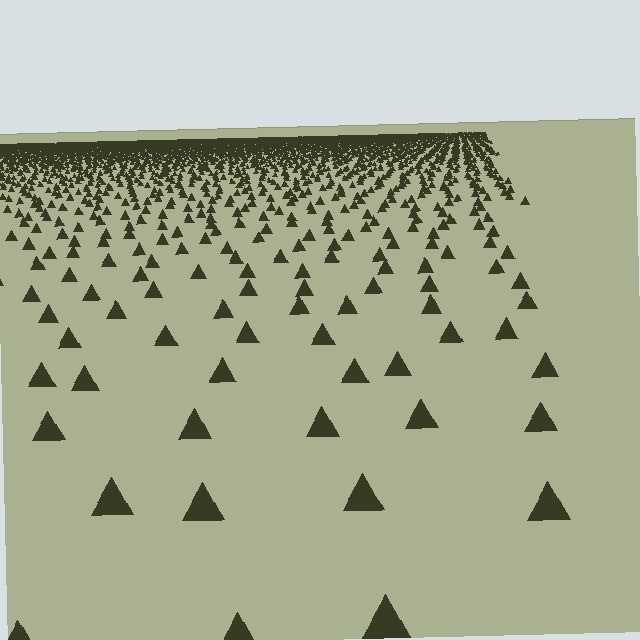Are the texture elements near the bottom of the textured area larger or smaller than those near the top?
Larger. Near the bottom, elements are closer to the viewer and appear at a bigger on-screen size.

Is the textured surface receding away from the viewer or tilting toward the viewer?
The surface is receding away from the viewer. Texture elements get smaller and denser toward the top.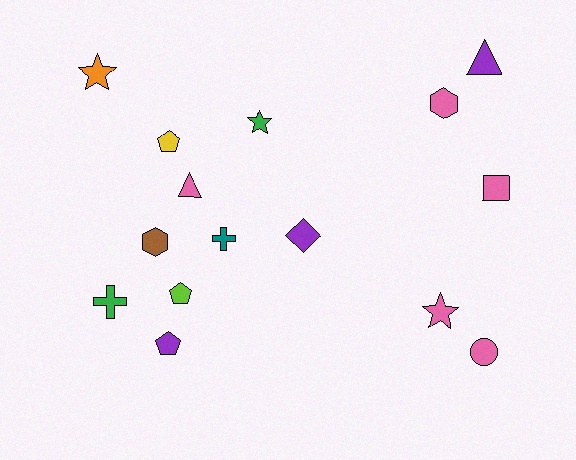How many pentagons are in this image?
There are 3 pentagons.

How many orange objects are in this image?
There is 1 orange object.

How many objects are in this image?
There are 15 objects.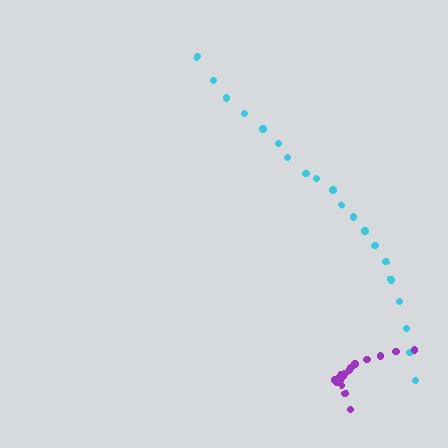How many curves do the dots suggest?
There are 2 distinct paths.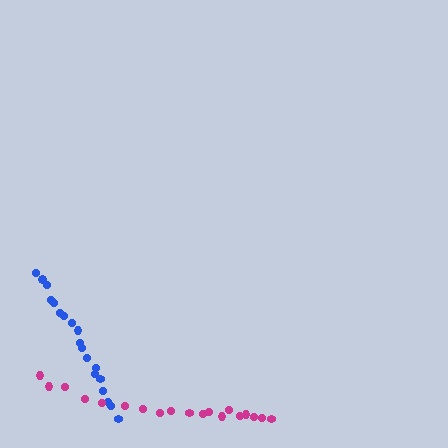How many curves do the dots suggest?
There are 2 distinct paths.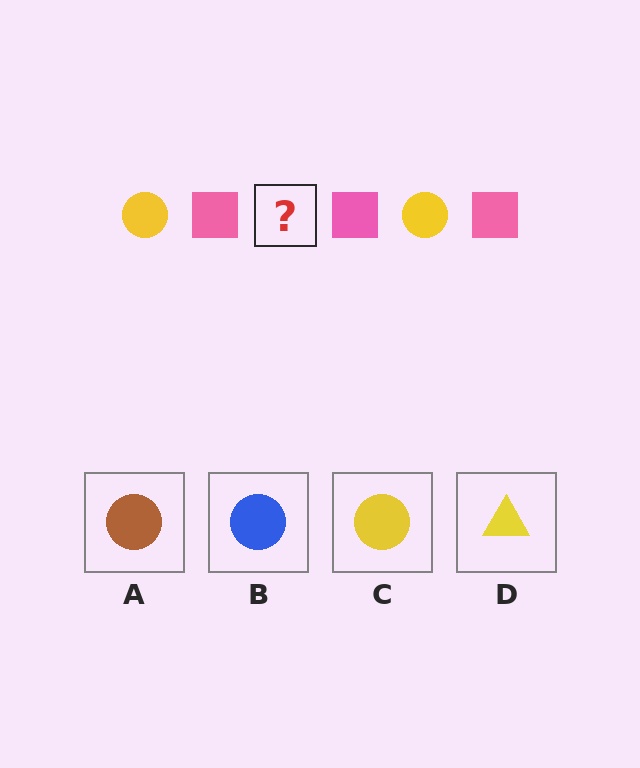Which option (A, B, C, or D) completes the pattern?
C.